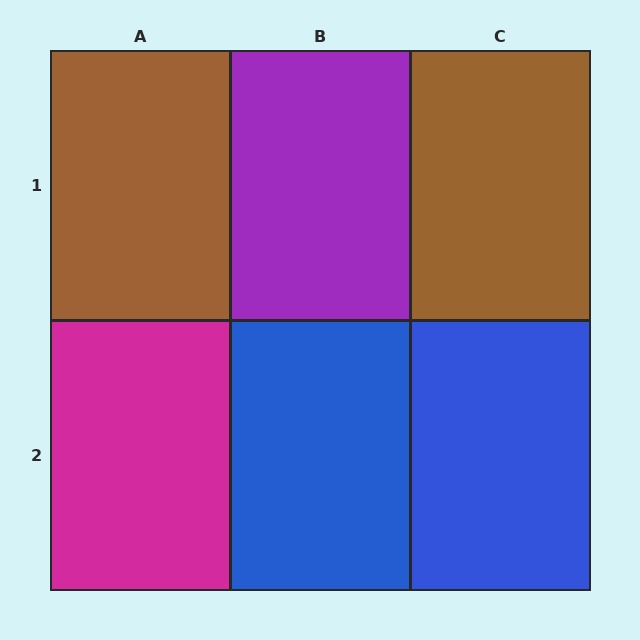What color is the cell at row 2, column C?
Blue.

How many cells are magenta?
1 cell is magenta.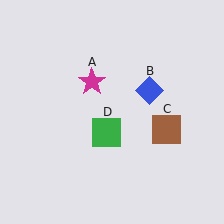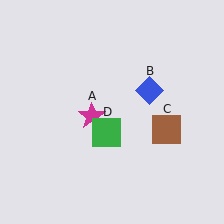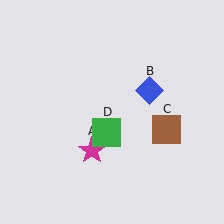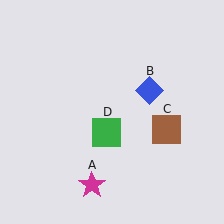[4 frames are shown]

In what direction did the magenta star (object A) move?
The magenta star (object A) moved down.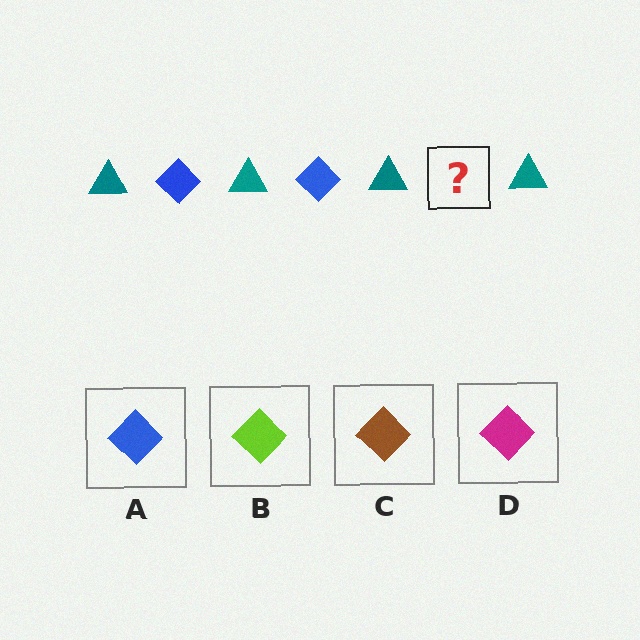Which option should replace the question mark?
Option A.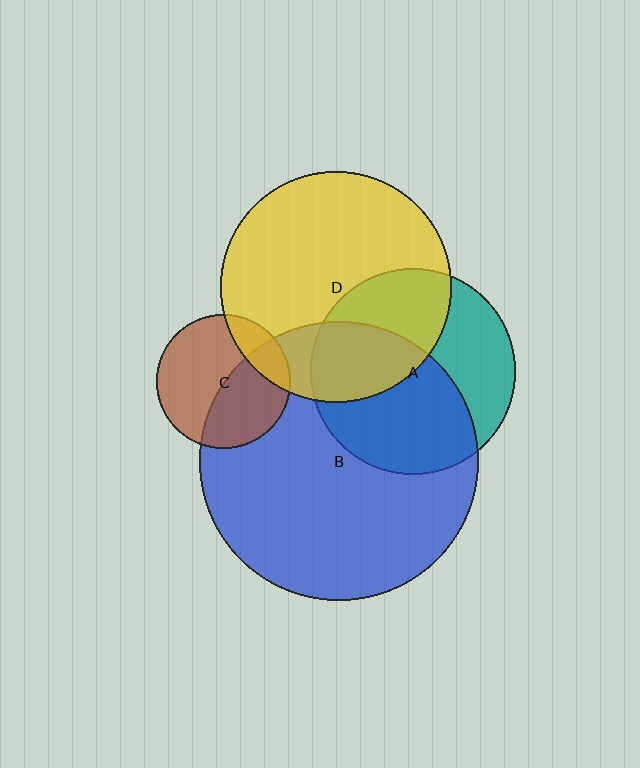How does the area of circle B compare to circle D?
Approximately 1.5 times.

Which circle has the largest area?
Circle B (blue).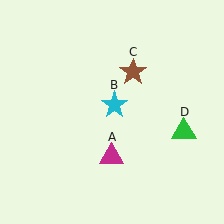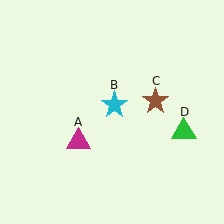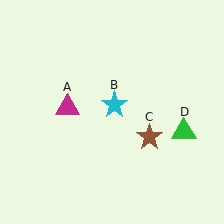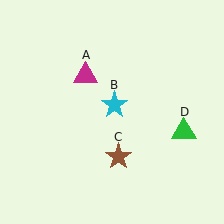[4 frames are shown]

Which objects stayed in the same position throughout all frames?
Cyan star (object B) and green triangle (object D) remained stationary.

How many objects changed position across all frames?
2 objects changed position: magenta triangle (object A), brown star (object C).